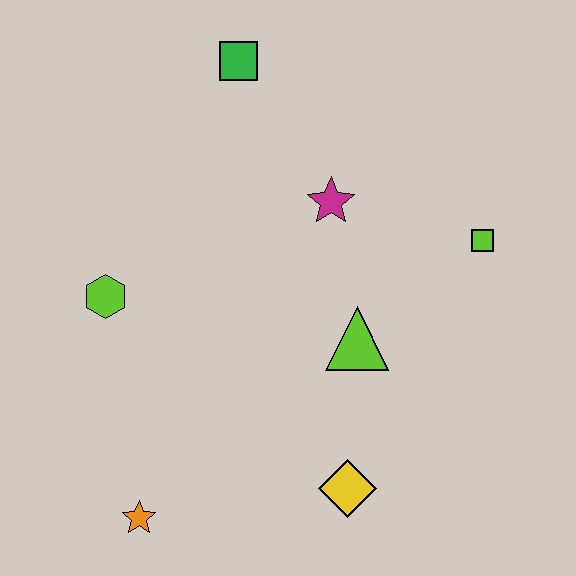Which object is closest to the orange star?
The yellow diamond is closest to the orange star.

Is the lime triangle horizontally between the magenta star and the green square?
No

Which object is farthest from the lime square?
The orange star is farthest from the lime square.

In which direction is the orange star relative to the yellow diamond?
The orange star is to the left of the yellow diamond.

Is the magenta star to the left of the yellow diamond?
Yes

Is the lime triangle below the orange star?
No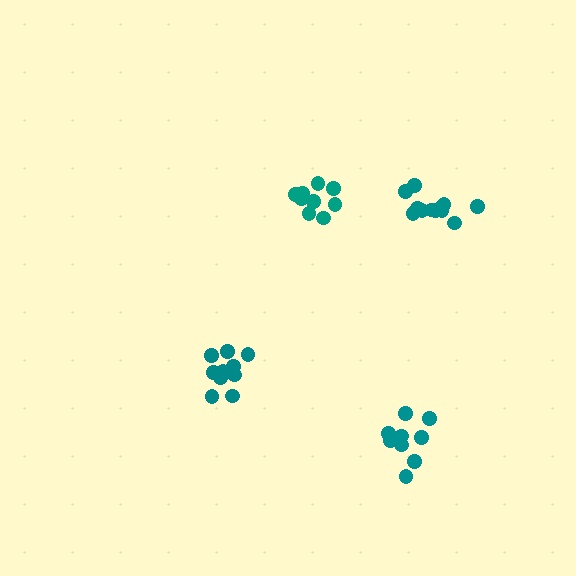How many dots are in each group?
Group 1: 9 dots, Group 2: 10 dots, Group 3: 12 dots, Group 4: 10 dots (41 total).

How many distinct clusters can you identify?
There are 4 distinct clusters.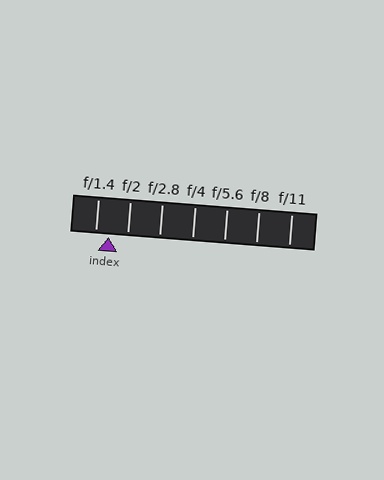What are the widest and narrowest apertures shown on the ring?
The widest aperture shown is f/1.4 and the narrowest is f/11.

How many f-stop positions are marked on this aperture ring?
There are 7 f-stop positions marked.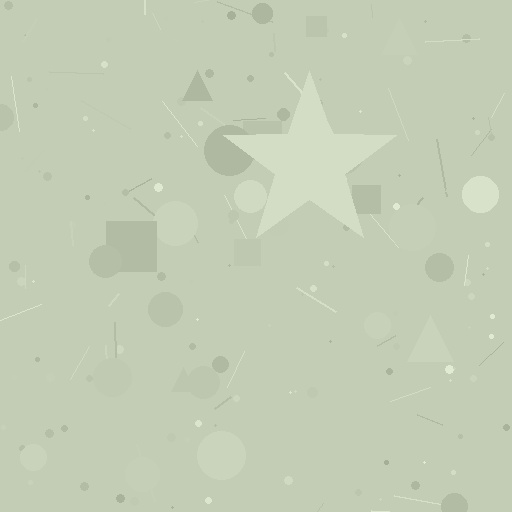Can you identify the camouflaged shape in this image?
The camouflaged shape is a star.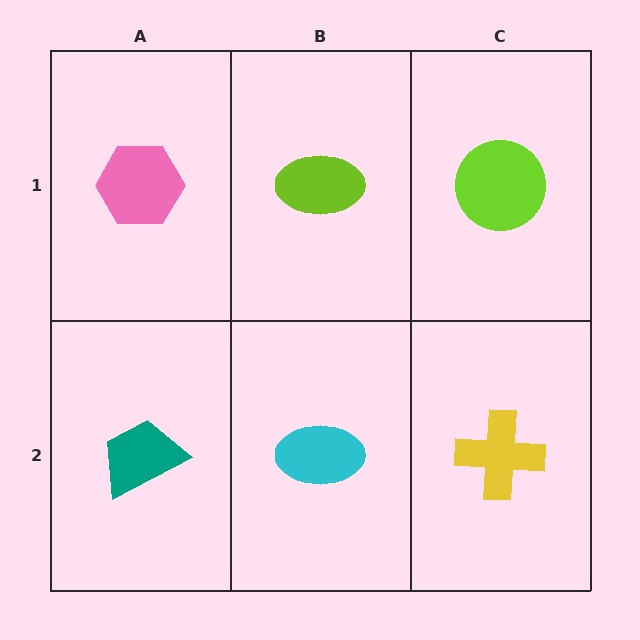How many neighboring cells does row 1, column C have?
2.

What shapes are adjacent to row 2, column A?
A pink hexagon (row 1, column A), a cyan ellipse (row 2, column B).